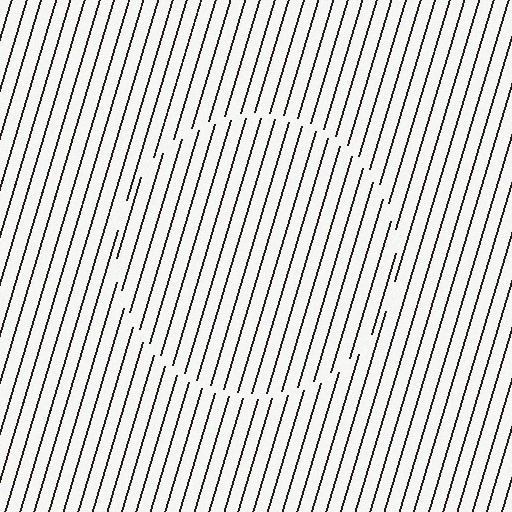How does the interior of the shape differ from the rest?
The interior of the shape contains the same grating, shifted by half a period — the contour is defined by the phase discontinuity where line-ends from the inner and outer gratings abut.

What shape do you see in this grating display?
An illusory circle. The interior of the shape contains the same grating, shifted by half a period — the contour is defined by the phase discontinuity where line-ends from the inner and outer gratings abut.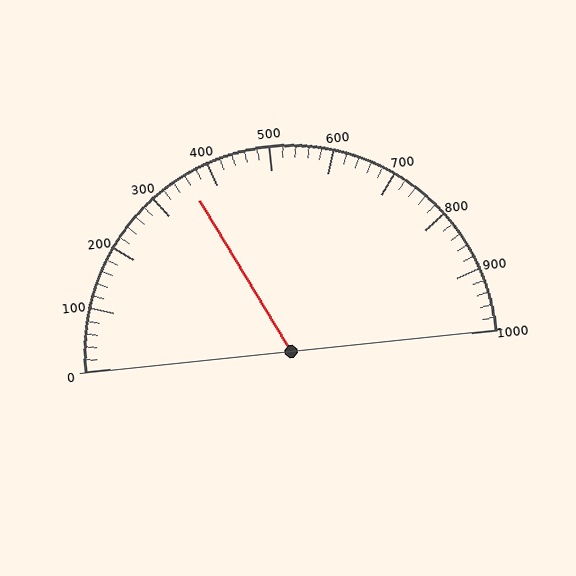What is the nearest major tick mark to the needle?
The nearest major tick mark is 400.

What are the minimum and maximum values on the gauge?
The gauge ranges from 0 to 1000.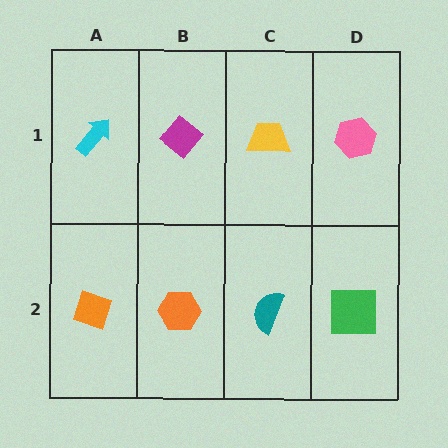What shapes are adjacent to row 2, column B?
A magenta diamond (row 1, column B), an orange diamond (row 2, column A), a teal semicircle (row 2, column C).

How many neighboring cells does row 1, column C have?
3.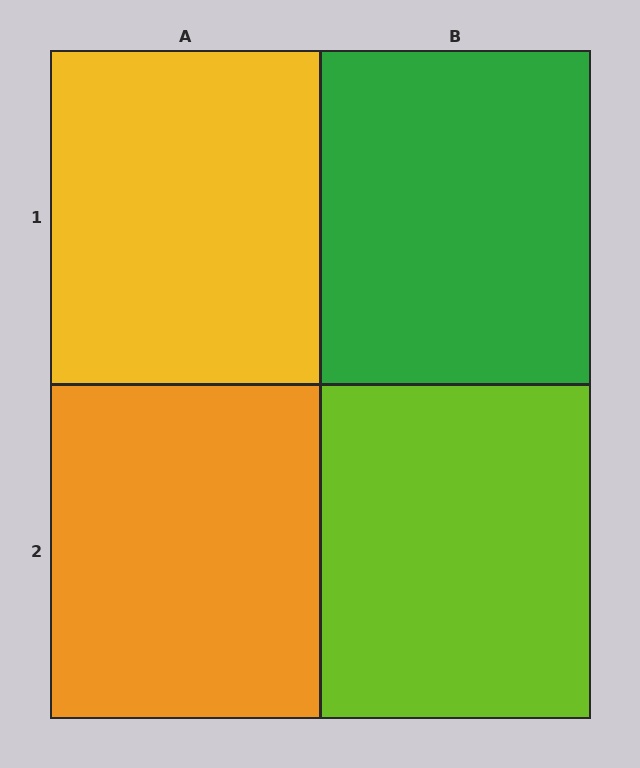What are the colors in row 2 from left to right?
Orange, lime.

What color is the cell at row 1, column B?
Green.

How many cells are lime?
1 cell is lime.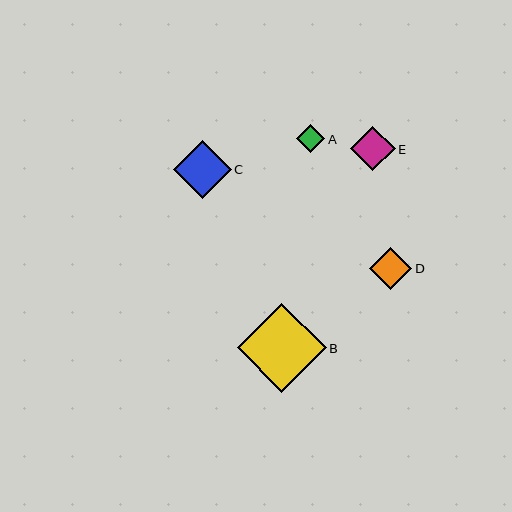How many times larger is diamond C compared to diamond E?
Diamond C is approximately 1.3 times the size of diamond E.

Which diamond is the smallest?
Diamond A is the smallest with a size of approximately 28 pixels.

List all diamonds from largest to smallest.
From largest to smallest: B, C, E, D, A.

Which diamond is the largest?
Diamond B is the largest with a size of approximately 89 pixels.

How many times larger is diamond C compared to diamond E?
Diamond C is approximately 1.3 times the size of diamond E.